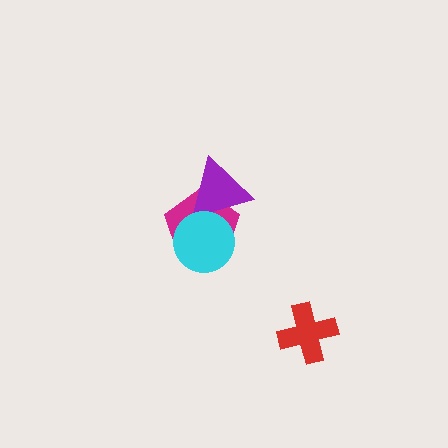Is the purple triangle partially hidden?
Yes, it is partially covered by another shape.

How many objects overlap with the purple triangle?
2 objects overlap with the purple triangle.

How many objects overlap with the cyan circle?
2 objects overlap with the cyan circle.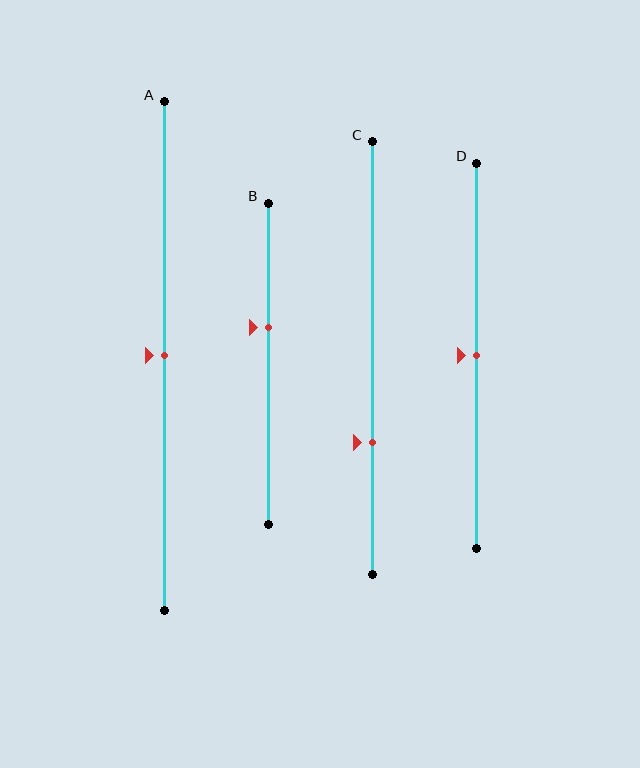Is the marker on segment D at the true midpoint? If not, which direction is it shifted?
Yes, the marker on segment D is at the true midpoint.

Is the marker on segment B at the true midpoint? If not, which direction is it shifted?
No, the marker on segment B is shifted upward by about 11% of the segment length.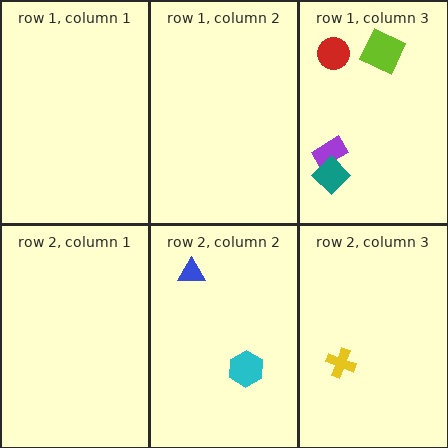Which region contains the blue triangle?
The row 2, column 2 region.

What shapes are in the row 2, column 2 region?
The cyan hexagon, the blue triangle.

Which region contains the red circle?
The row 1, column 3 region.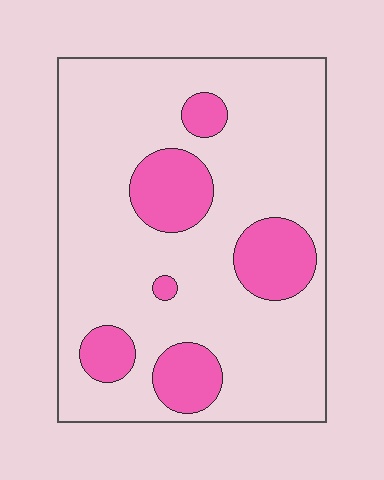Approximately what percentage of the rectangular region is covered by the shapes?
Approximately 20%.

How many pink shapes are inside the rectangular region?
6.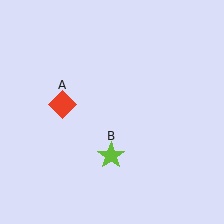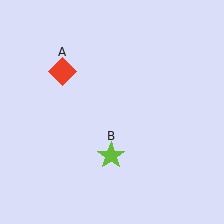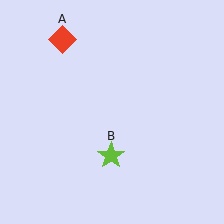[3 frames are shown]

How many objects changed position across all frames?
1 object changed position: red diamond (object A).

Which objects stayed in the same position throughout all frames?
Lime star (object B) remained stationary.